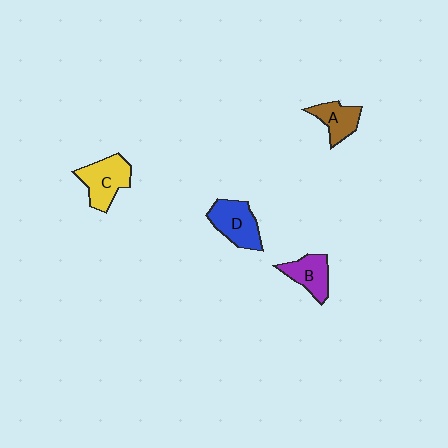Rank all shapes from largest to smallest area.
From largest to smallest: C (yellow), D (blue), B (purple), A (brown).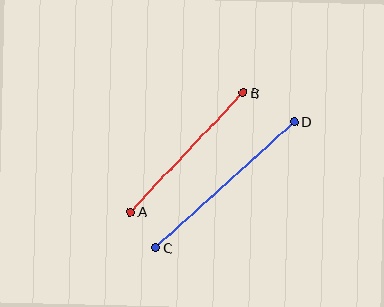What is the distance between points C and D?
The distance is approximately 187 pixels.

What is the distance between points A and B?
The distance is approximately 164 pixels.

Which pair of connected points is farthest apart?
Points C and D are farthest apart.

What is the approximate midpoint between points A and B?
The midpoint is at approximately (187, 153) pixels.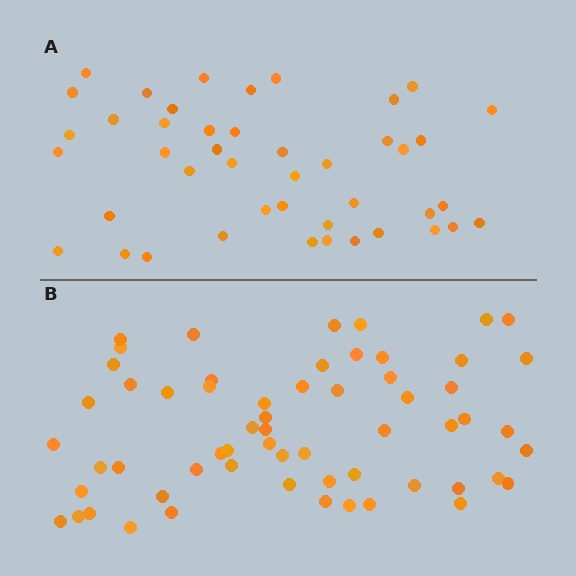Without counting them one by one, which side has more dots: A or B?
Region B (the bottom region) has more dots.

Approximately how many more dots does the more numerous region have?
Region B has approximately 15 more dots than region A.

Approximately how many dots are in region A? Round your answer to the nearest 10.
About 40 dots. (The exact count is 44, which rounds to 40.)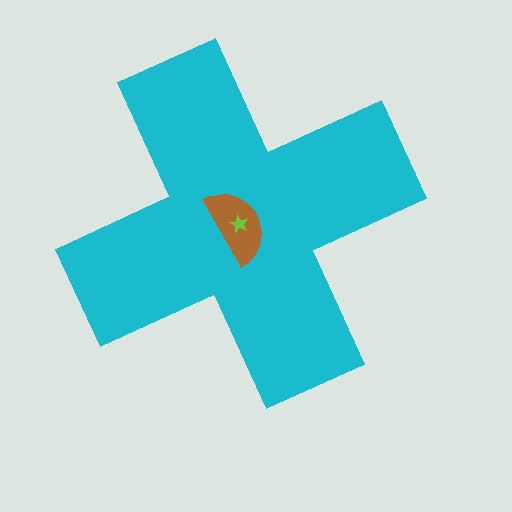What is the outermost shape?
The cyan cross.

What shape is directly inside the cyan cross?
The brown semicircle.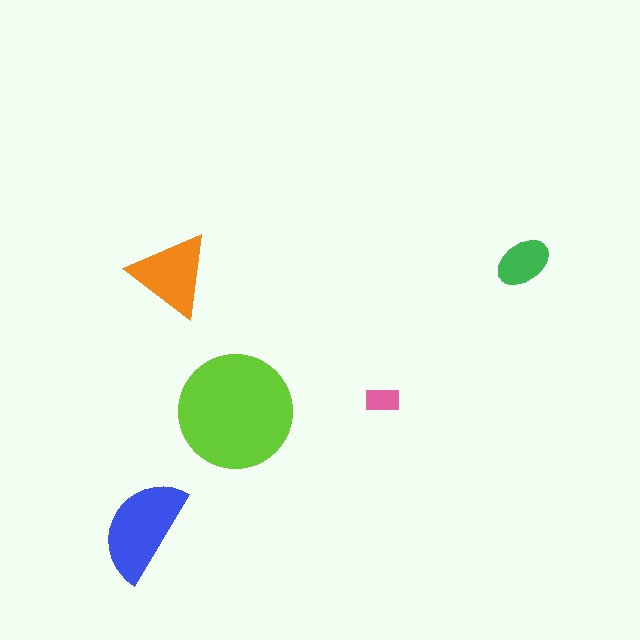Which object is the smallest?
The pink rectangle.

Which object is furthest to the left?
The blue semicircle is leftmost.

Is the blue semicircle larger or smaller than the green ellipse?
Larger.